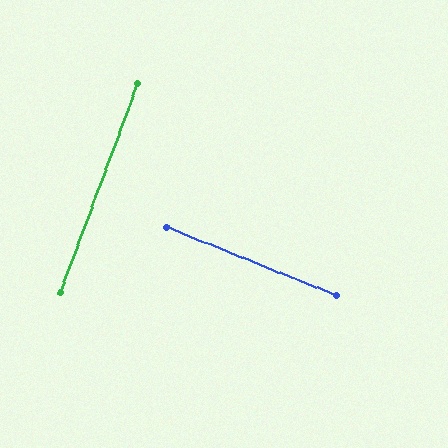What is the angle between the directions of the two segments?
Approximately 89 degrees.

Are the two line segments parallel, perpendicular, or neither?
Perpendicular — they meet at approximately 89°.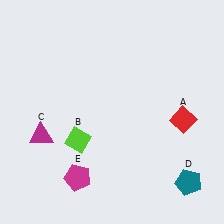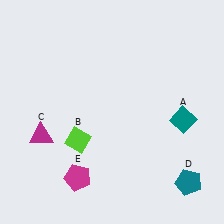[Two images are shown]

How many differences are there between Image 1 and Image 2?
There is 1 difference between the two images.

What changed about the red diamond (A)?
In Image 1, A is red. In Image 2, it changed to teal.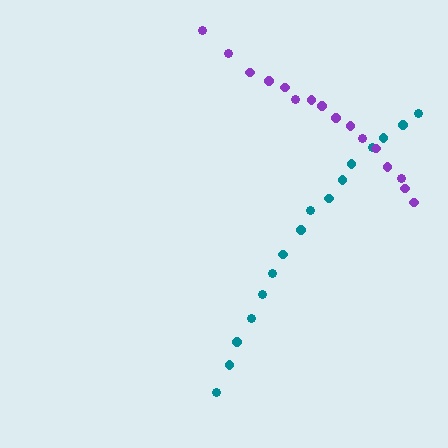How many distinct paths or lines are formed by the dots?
There are 2 distinct paths.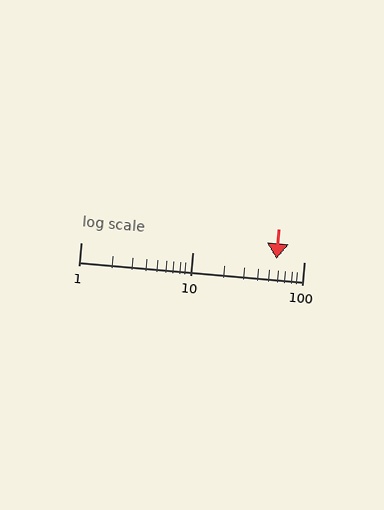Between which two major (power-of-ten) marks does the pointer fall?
The pointer is between 10 and 100.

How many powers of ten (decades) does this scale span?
The scale spans 2 decades, from 1 to 100.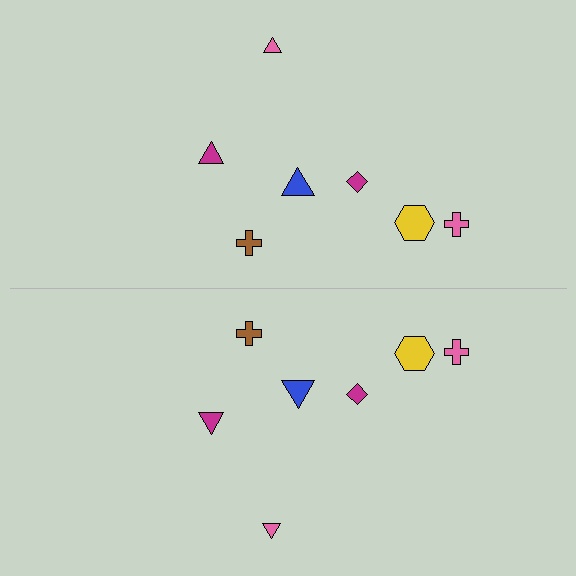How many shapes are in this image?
There are 14 shapes in this image.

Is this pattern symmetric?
Yes, this pattern has bilateral (reflection) symmetry.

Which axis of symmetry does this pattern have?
The pattern has a horizontal axis of symmetry running through the center of the image.